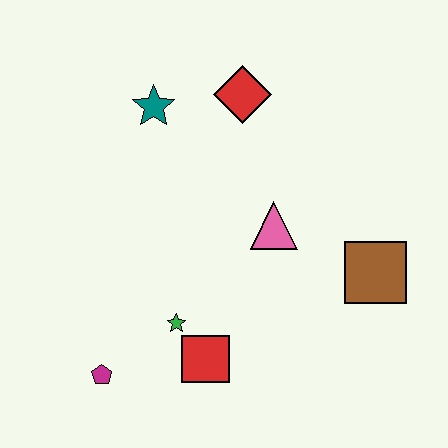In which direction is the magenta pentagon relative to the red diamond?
The magenta pentagon is below the red diamond.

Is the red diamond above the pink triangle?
Yes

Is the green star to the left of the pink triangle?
Yes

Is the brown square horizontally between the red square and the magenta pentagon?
No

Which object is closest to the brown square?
The pink triangle is closest to the brown square.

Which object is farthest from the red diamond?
The magenta pentagon is farthest from the red diamond.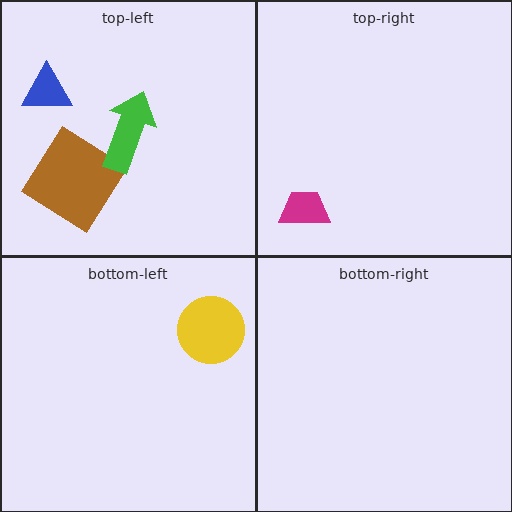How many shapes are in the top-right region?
1.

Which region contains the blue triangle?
The top-left region.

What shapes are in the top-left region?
The brown diamond, the blue triangle, the green arrow.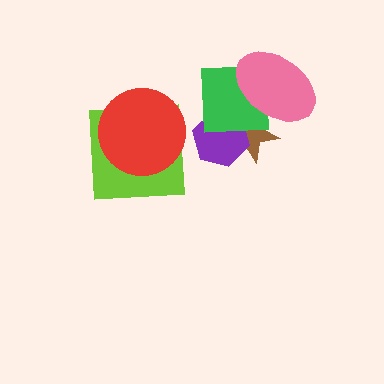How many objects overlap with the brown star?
3 objects overlap with the brown star.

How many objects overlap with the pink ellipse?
2 objects overlap with the pink ellipse.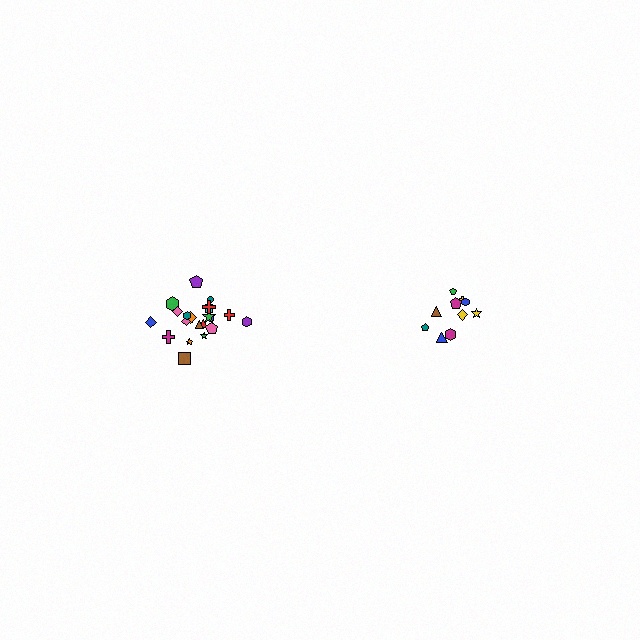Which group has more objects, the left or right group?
The left group.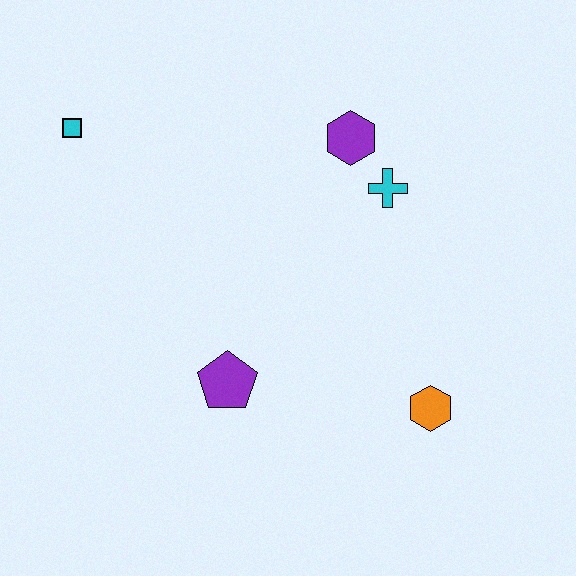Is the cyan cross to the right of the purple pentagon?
Yes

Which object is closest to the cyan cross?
The purple hexagon is closest to the cyan cross.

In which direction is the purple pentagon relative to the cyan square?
The purple pentagon is below the cyan square.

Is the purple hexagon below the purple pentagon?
No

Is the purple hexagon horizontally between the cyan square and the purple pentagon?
No